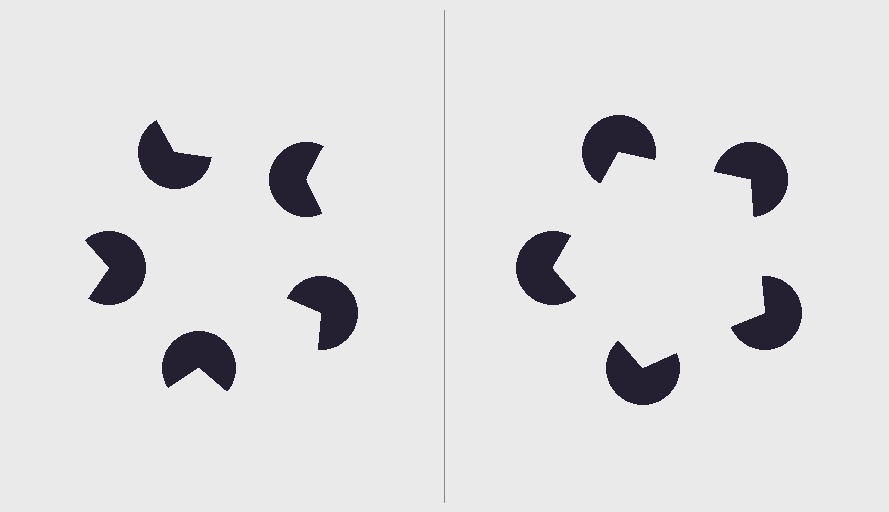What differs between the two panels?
The pac-man discs are positioned identically on both sides; only the wedge orientations differ. On the right they align to a pentagon; on the left they are misaligned.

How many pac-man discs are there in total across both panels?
10 — 5 on each side.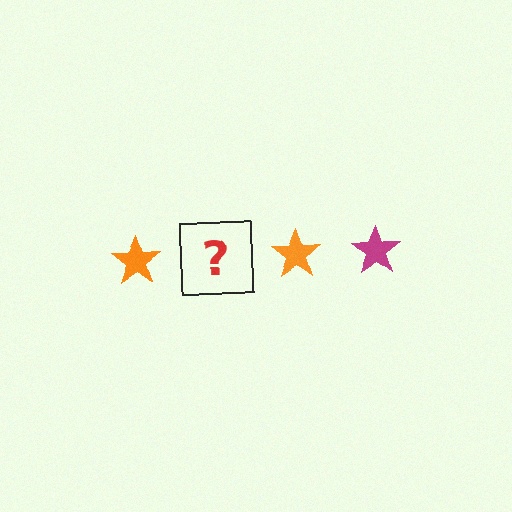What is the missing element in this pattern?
The missing element is a magenta star.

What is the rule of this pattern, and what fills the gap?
The rule is that the pattern cycles through orange, magenta stars. The gap should be filled with a magenta star.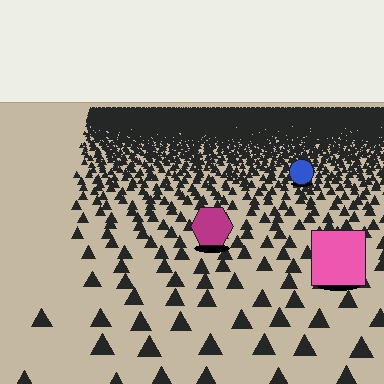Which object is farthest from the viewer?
The blue circle is farthest from the viewer. It appears smaller and the ground texture around it is denser.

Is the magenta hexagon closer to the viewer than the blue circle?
Yes. The magenta hexagon is closer — you can tell from the texture gradient: the ground texture is coarser near it.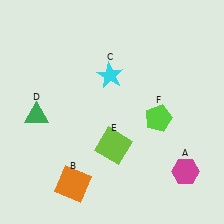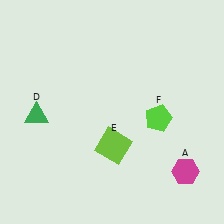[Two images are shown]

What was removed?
The cyan star (C), the orange square (B) were removed in Image 2.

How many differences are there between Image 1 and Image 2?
There are 2 differences between the two images.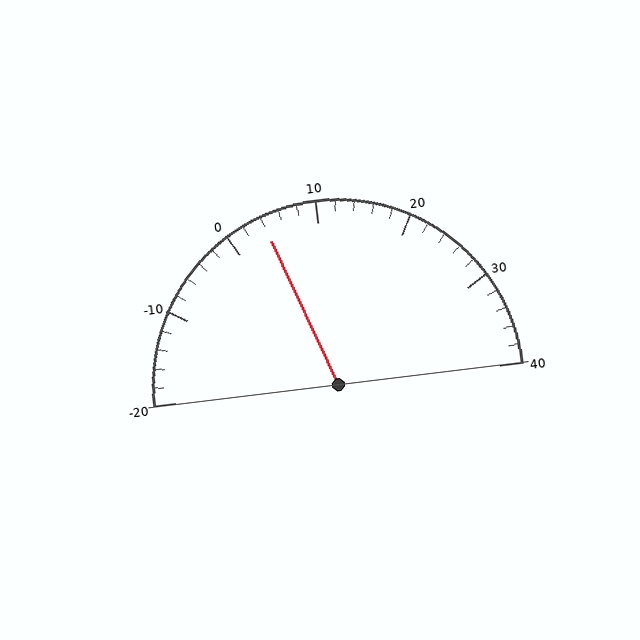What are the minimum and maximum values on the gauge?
The gauge ranges from -20 to 40.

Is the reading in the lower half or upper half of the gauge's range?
The reading is in the lower half of the range (-20 to 40).